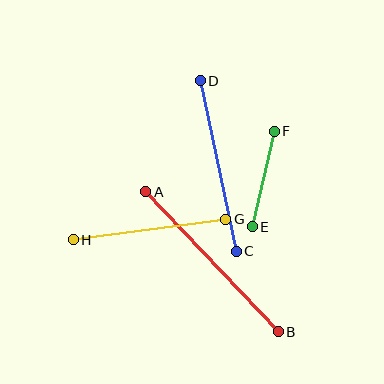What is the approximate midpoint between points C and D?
The midpoint is at approximately (218, 166) pixels.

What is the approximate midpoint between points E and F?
The midpoint is at approximately (263, 179) pixels.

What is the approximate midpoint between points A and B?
The midpoint is at approximately (212, 262) pixels.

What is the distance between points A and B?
The distance is approximately 193 pixels.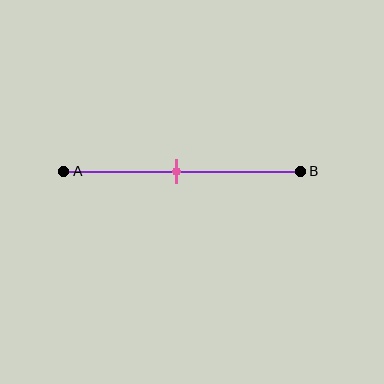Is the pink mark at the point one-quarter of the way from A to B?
No, the mark is at about 50% from A, not at the 25% one-quarter point.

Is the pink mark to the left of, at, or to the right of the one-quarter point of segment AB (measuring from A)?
The pink mark is to the right of the one-quarter point of segment AB.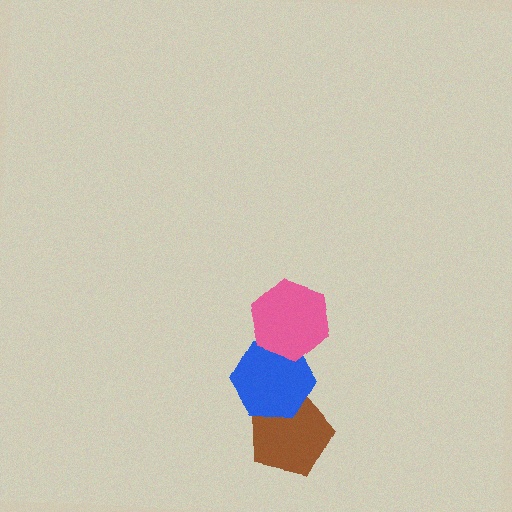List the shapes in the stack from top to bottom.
From top to bottom: the pink hexagon, the blue hexagon, the brown pentagon.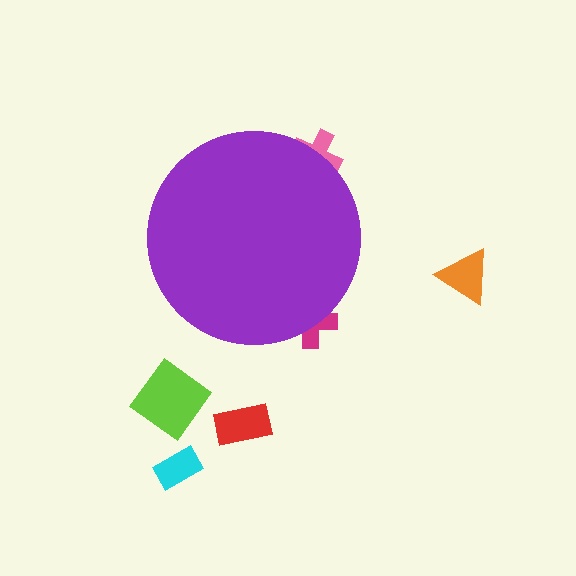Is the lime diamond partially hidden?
No, the lime diamond is fully visible.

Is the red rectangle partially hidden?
No, the red rectangle is fully visible.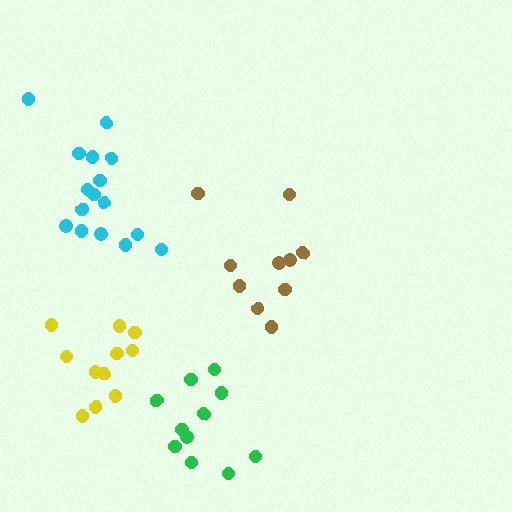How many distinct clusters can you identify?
There are 4 distinct clusters.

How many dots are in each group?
Group 1: 16 dots, Group 2: 11 dots, Group 3: 10 dots, Group 4: 11 dots (48 total).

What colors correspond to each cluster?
The clusters are colored: cyan, green, brown, yellow.